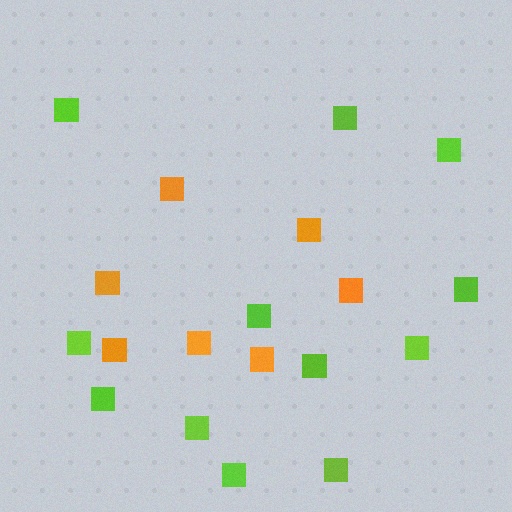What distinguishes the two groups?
There are 2 groups: one group of lime squares (12) and one group of orange squares (7).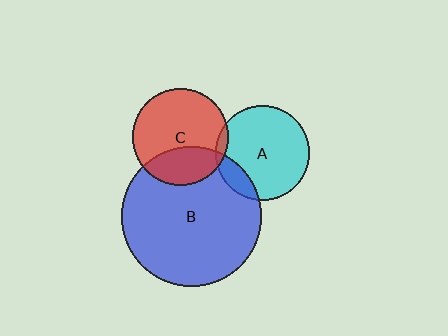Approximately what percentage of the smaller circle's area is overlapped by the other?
Approximately 15%.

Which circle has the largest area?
Circle B (blue).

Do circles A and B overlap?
Yes.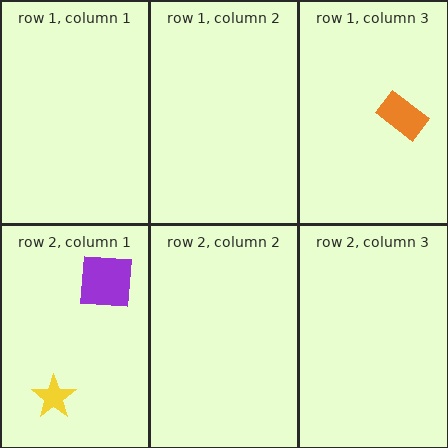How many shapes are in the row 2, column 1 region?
2.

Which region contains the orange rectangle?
The row 1, column 3 region.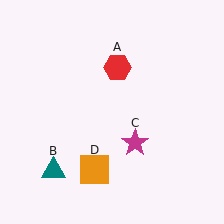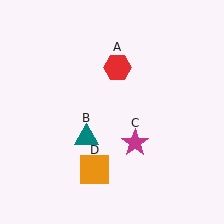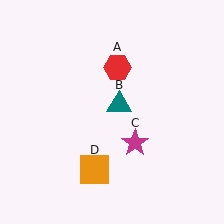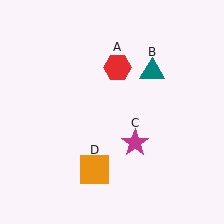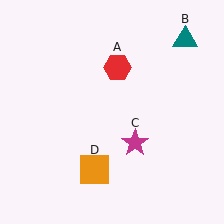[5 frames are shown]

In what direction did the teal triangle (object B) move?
The teal triangle (object B) moved up and to the right.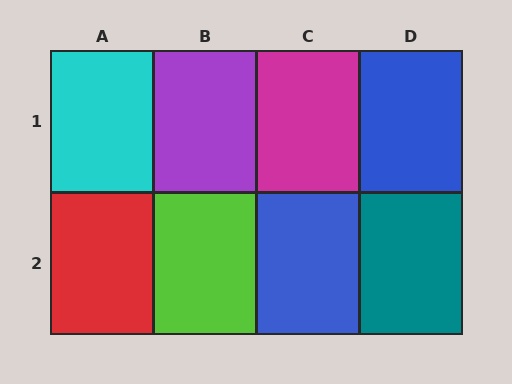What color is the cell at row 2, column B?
Lime.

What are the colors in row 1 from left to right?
Cyan, purple, magenta, blue.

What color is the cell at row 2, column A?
Red.